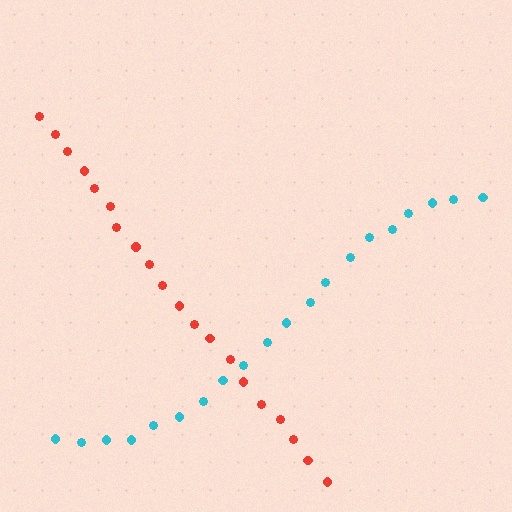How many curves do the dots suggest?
There are 2 distinct paths.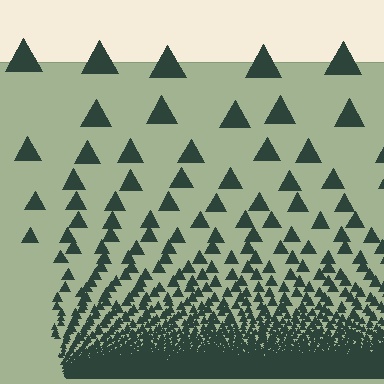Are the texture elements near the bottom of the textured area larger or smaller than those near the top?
Smaller. The gradient is inverted — elements near the bottom are smaller and denser.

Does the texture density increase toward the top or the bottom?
Density increases toward the bottom.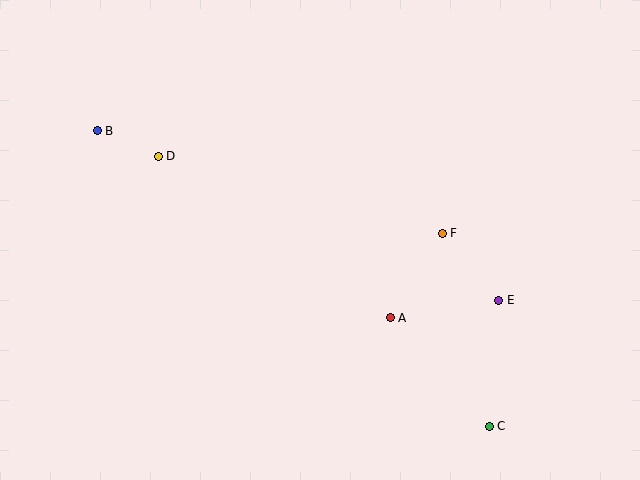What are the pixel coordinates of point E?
Point E is at (499, 300).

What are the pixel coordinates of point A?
Point A is at (390, 318).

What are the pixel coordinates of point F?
Point F is at (442, 233).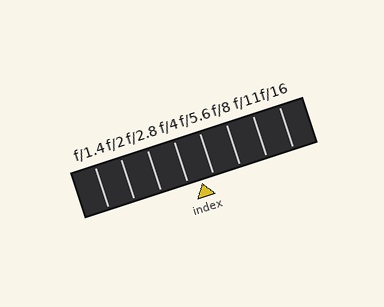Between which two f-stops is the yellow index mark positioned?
The index mark is between f/4 and f/5.6.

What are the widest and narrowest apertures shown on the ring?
The widest aperture shown is f/1.4 and the narrowest is f/16.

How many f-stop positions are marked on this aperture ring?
There are 8 f-stop positions marked.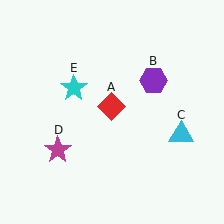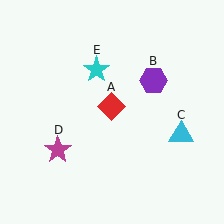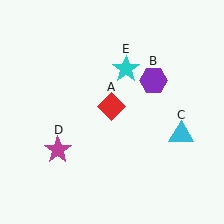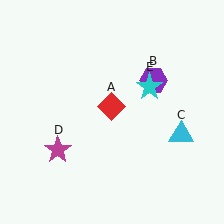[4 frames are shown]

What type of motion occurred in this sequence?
The cyan star (object E) rotated clockwise around the center of the scene.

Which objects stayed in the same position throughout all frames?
Red diamond (object A) and purple hexagon (object B) and cyan triangle (object C) and magenta star (object D) remained stationary.